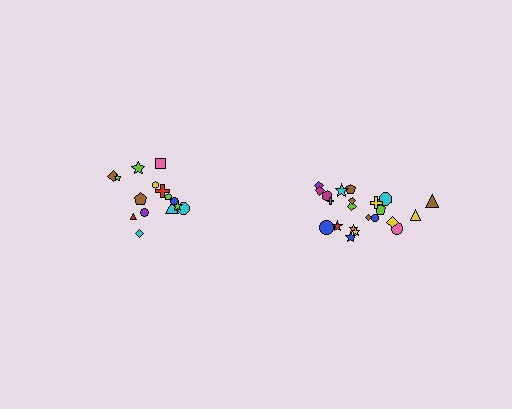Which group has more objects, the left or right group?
The right group.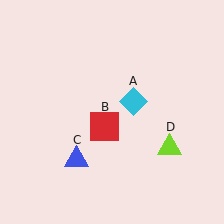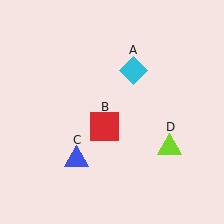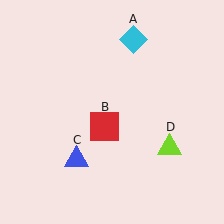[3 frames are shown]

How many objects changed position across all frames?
1 object changed position: cyan diamond (object A).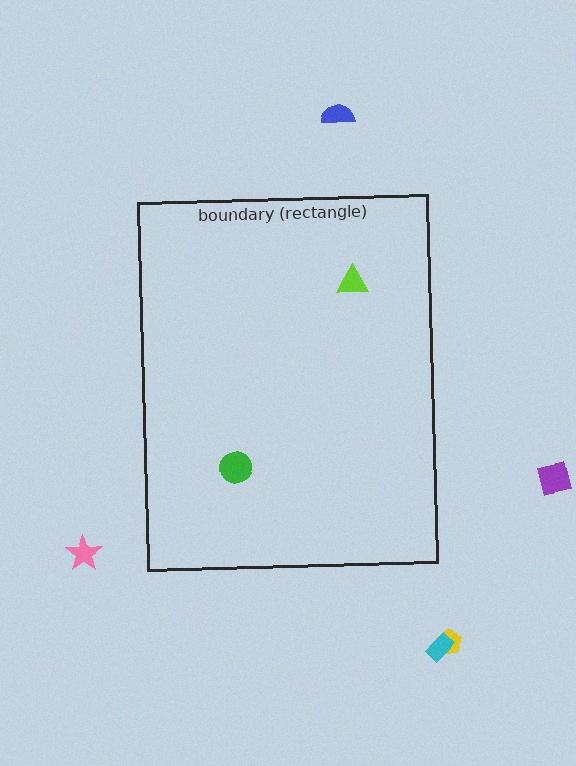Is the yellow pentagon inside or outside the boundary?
Outside.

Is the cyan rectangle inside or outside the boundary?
Outside.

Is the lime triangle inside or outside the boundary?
Inside.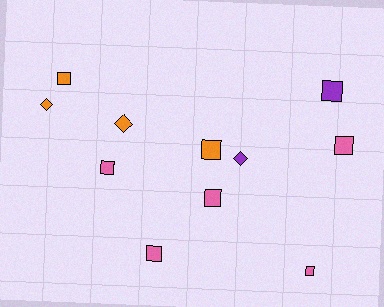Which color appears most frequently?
Pink, with 5 objects.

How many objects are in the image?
There are 11 objects.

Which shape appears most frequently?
Square, with 8 objects.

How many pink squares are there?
There are 5 pink squares.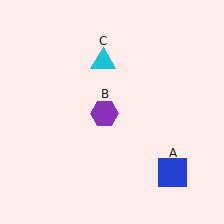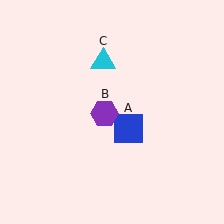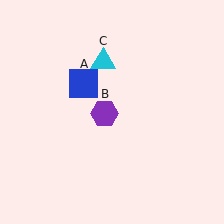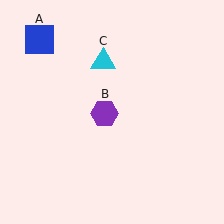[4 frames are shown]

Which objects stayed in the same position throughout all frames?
Purple hexagon (object B) and cyan triangle (object C) remained stationary.